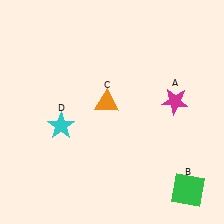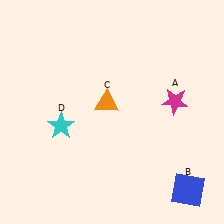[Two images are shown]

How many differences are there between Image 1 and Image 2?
There is 1 difference between the two images.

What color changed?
The square (B) changed from green in Image 1 to blue in Image 2.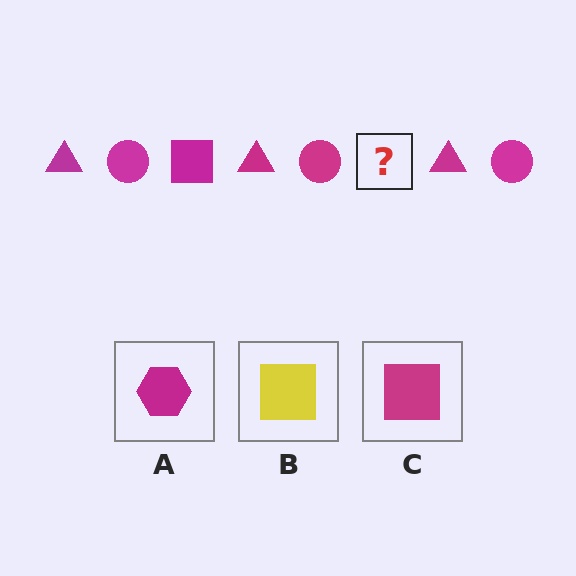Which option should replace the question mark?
Option C.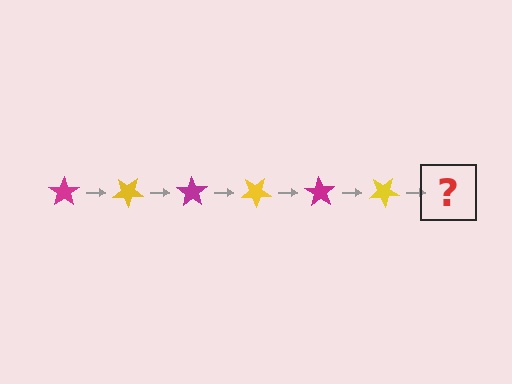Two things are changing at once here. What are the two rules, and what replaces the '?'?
The two rules are that it rotates 35 degrees each step and the color cycles through magenta and yellow. The '?' should be a magenta star, rotated 210 degrees from the start.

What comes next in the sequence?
The next element should be a magenta star, rotated 210 degrees from the start.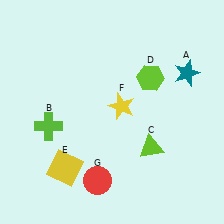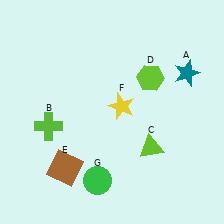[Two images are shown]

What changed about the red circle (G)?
In Image 1, G is red. In Image 2, it changed to green.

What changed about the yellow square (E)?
In Image 1, E is yellow. In Image 2, it changed to brown.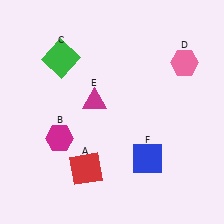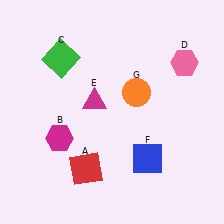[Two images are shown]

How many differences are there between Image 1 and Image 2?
There is 1 difference between the two images.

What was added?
An orange circle (G) was added in Image 2.